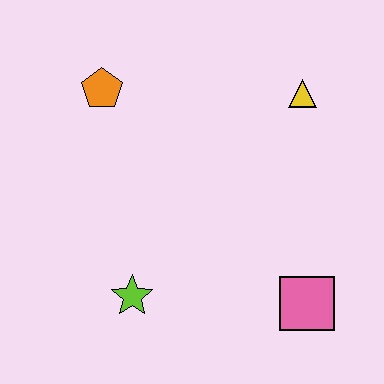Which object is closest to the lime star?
The pink square is closest to the lime star.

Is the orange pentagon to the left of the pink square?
Yes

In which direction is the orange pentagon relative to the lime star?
The orange pentagon is above the lime star.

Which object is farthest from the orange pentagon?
The pink square is farthest from the orange pentagon.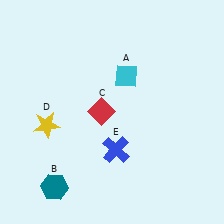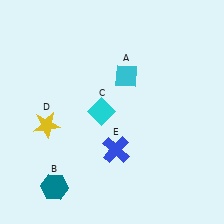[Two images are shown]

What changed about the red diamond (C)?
In Image 1, C is red. In Image 2, it changed to cyan.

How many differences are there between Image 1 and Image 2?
There is 1 difference between the two images.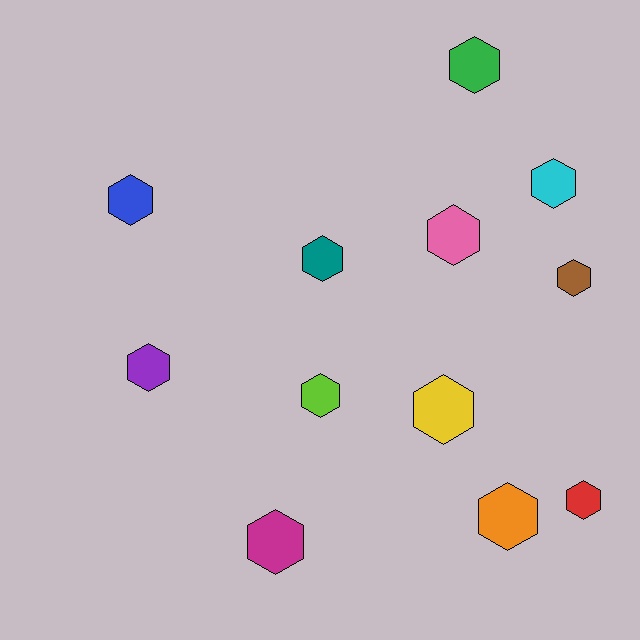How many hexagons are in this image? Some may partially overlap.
There are 12 hexagons.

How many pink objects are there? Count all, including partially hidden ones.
There is 1 pink object.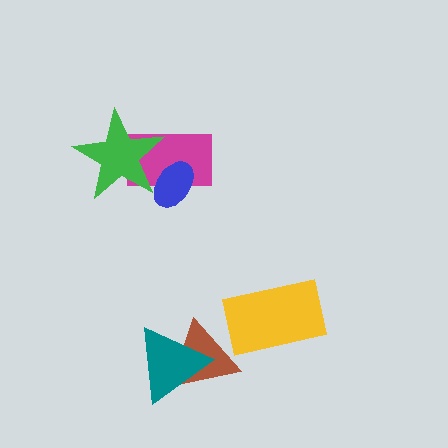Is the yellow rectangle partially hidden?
No, no other shape covers it.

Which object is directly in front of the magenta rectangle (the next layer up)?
The blue ellipse is directly in front of the magenta rectangle.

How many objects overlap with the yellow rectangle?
0 objects overlap with the yellow rectangle.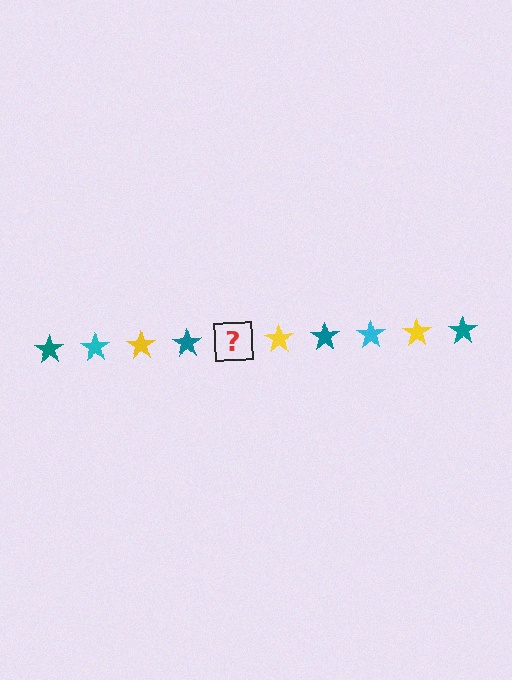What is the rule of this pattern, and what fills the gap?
The rule is that the pattern cycles through teal, cyan, yellow stars. The gap should be filled with a cyan star.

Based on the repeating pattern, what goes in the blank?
The blank should be a cyan star.